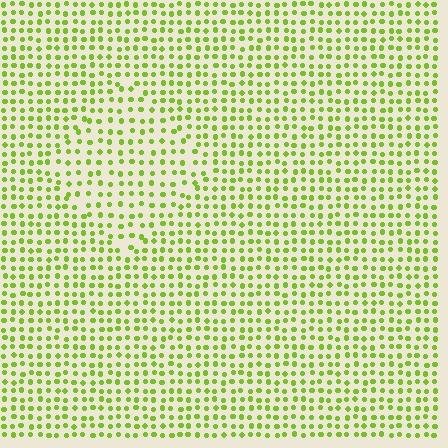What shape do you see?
I see a diamond.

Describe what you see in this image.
The image contains small lime elements arranged at two different densities. A diamond-shaped region is visible where the elements are less densely packed than the surrounding area.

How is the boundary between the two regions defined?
The boundary is defined by a change in element density (approximately 1.4x ratio). All elements are the same color, size, and shape.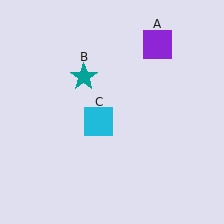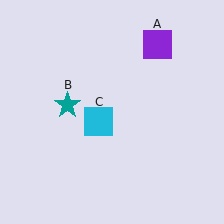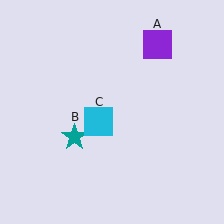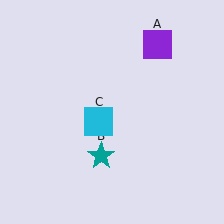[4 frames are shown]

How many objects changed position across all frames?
1 object changed position: teal star (object B).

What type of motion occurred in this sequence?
The teal star (object B) rotated counterclockwise around the center of the scene.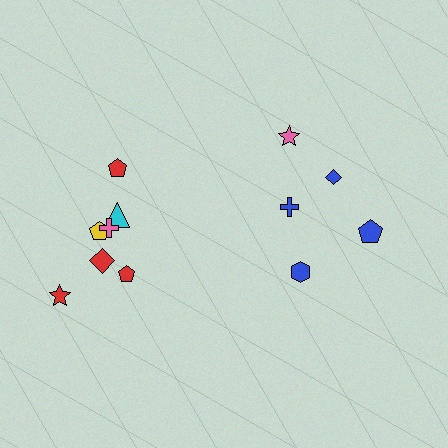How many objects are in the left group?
There are 7 objects.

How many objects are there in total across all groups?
There are 12 objects.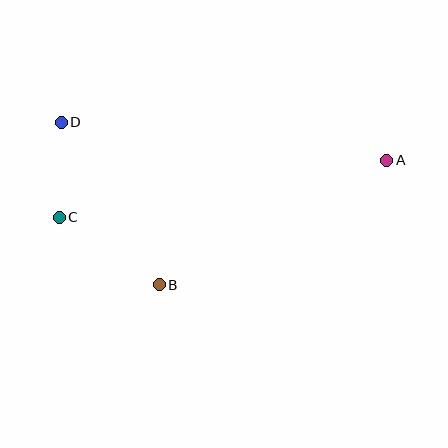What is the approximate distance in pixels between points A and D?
The distance between A and D is approximately 328 pixels.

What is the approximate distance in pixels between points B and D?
The distance between B and D is approximately 190 pixels.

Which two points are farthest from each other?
Points A and C are farthest from each other.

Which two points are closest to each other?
Points C and D are closest to each other.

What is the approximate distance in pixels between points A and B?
The distance between A and B is approximately 259 pixels.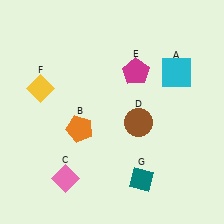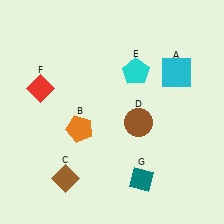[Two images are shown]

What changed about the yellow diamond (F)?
In Image 1, F is yellow. In Image 2, it changed to red.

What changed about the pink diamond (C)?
In Image 1, C is pink. In Image 2, it changed to brown.